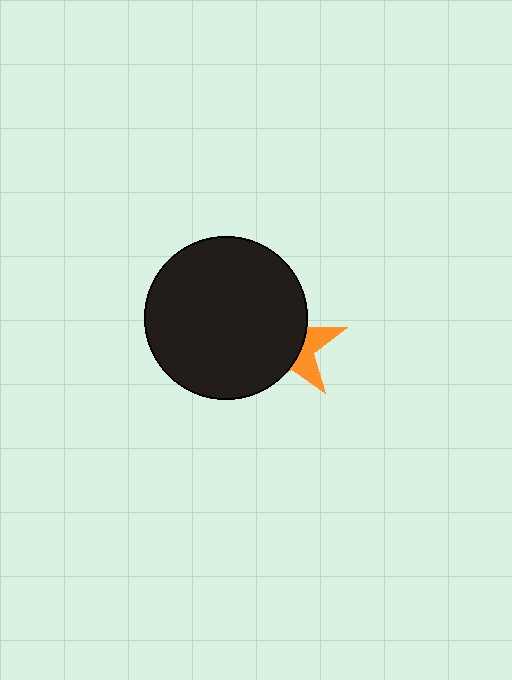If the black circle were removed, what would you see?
You would see the complete orange star.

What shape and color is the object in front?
The object in front is a black circle.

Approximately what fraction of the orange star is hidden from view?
Roughly 67% of the orange star is hidden behind the black circle.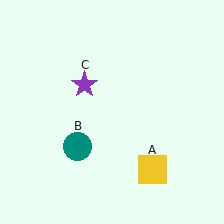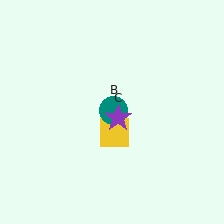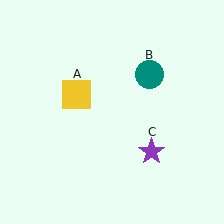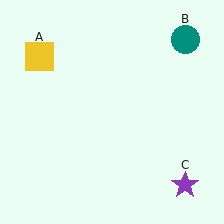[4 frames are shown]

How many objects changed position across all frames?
3 objects changed position: yellow square (object A), teal circle (object B), purple star (object C).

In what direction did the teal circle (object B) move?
The teal circle (object B) moved up and to the right.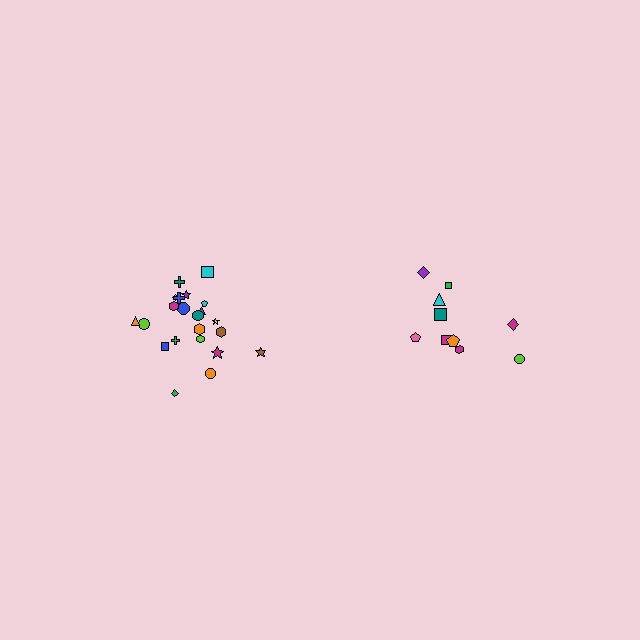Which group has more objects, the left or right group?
The left group.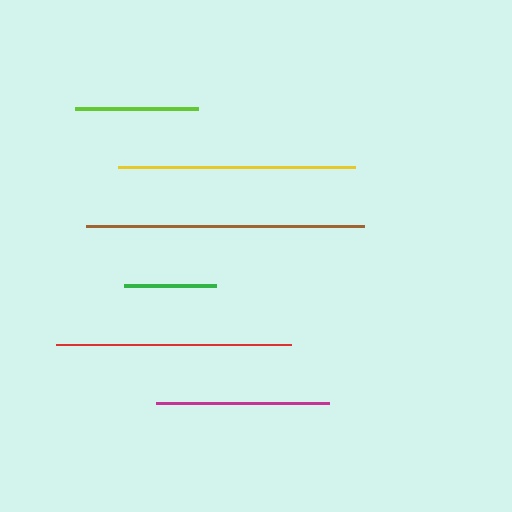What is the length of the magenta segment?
The magenta segment is approximately 173 pixels long.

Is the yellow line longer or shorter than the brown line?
The brown line is longer than the yellow line.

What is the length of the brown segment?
The brown segment is approximately 278 pixels long.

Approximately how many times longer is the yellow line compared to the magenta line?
The yellow line is approximately 1.4 times the length of the magenta line.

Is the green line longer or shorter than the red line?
The red line is longer than the green line.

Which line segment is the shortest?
The green line is the shortest at approximately 92 pixels.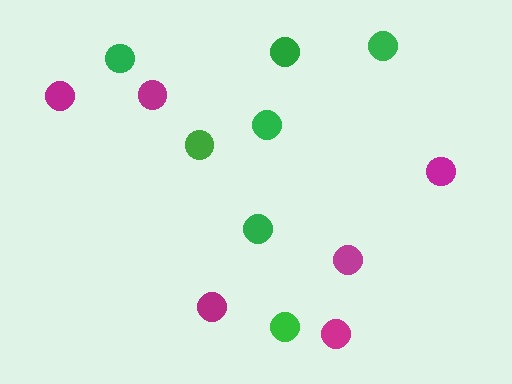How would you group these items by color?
There are 2 groups: one group of magenta circles (6) and one group of green circles (7).